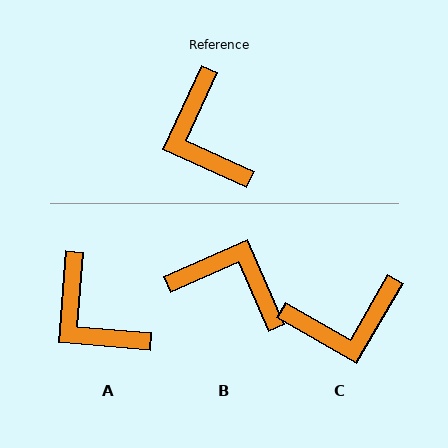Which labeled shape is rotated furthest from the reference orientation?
B, about 132 degrees away.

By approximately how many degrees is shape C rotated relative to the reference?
Approximately 84 degrees counter-clockwise.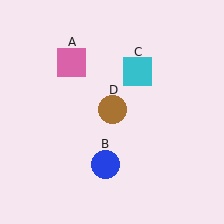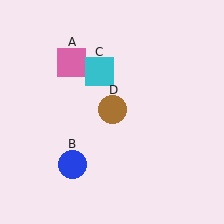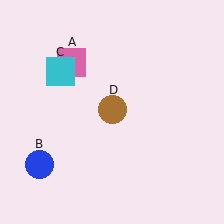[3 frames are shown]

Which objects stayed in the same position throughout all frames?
Pink square (object A) and brown circle (object D) remained stationary.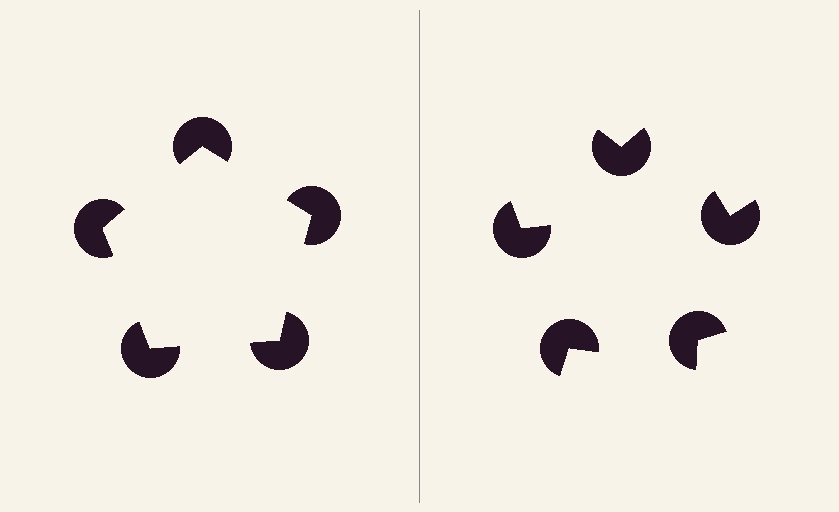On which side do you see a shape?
An illusory pentagon appears on the left side. On the right side the wedge cuts are rotated, so no coherent shape forms.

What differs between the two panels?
The pac-man discs are positioned identically on both sides; only the wedge orientations differ. On the left they align to a pentagon; on the right they are misaligned.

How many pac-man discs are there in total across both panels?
10 — 5 on each side.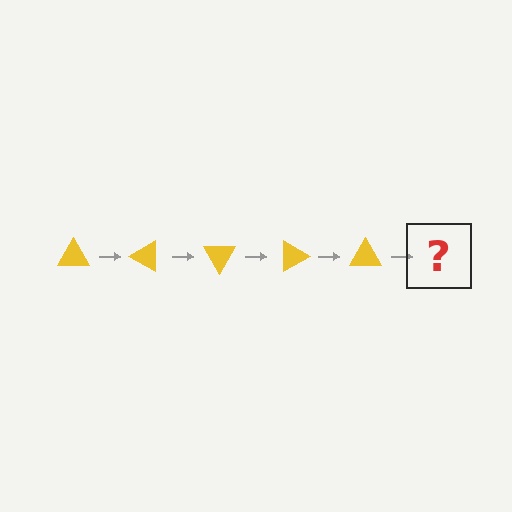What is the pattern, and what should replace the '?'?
The pattern is that the triangle rotates 30 degrees each step. The '?' should be a yellow triangle rotated 150 degrees.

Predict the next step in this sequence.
The next step is a yellow triangle rotated 150 degrees.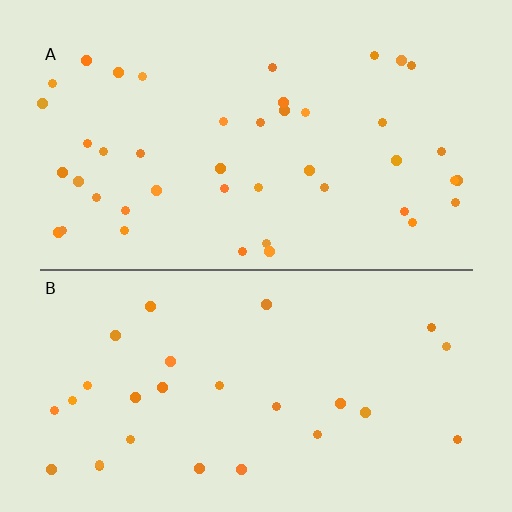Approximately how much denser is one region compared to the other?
Approximately 1.6× — region A over region B.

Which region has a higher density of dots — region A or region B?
A (the top).